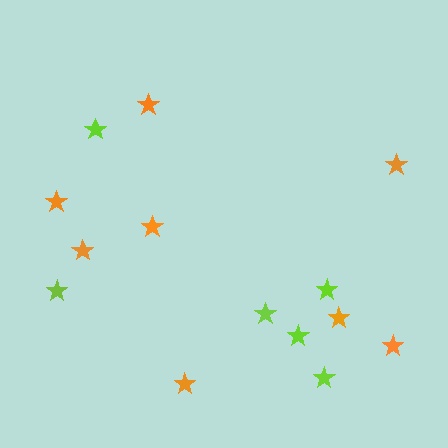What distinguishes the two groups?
There are 2 groups: one group of lime stars (6) and one group of orange stars (8).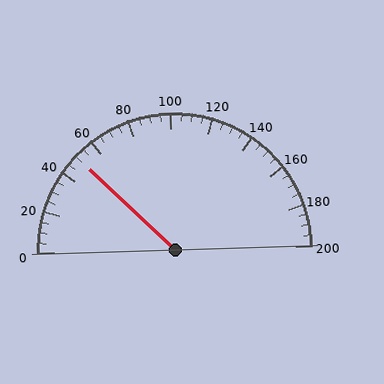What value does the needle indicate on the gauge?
The needle indicates approximately 50.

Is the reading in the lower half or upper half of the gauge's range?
The reading is in the lower half of the range (0 to 200).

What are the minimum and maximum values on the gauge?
The gauge ranges from 0 to 200.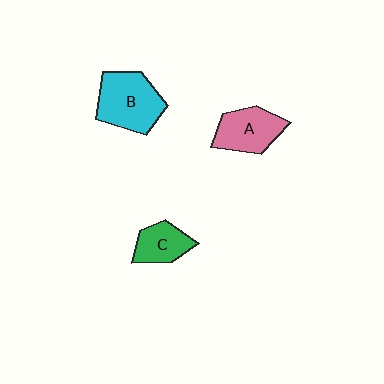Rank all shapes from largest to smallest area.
From largest to smallest: B (cyan), A (pink), C (green).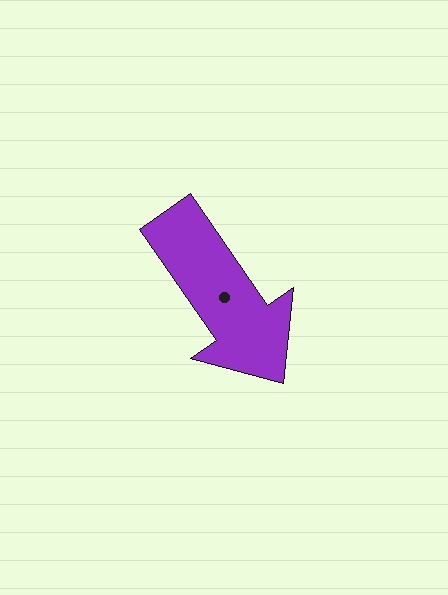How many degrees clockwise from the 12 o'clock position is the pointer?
Approximately 145 degrees.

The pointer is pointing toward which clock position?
Roughly 5 o'clock.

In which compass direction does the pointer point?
Southeast.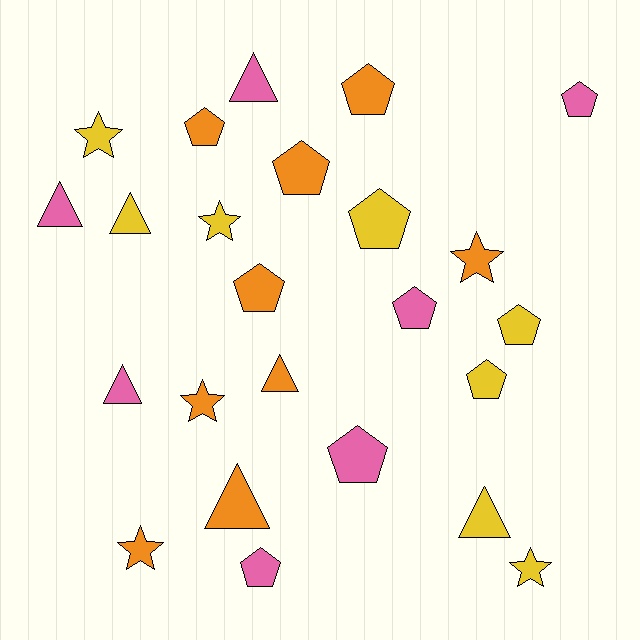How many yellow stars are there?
There are 3 yellow stars.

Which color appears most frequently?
Orange, with 9 objects.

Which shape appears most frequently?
Pentagon, with 11 objects.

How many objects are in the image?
There are 24 objects.